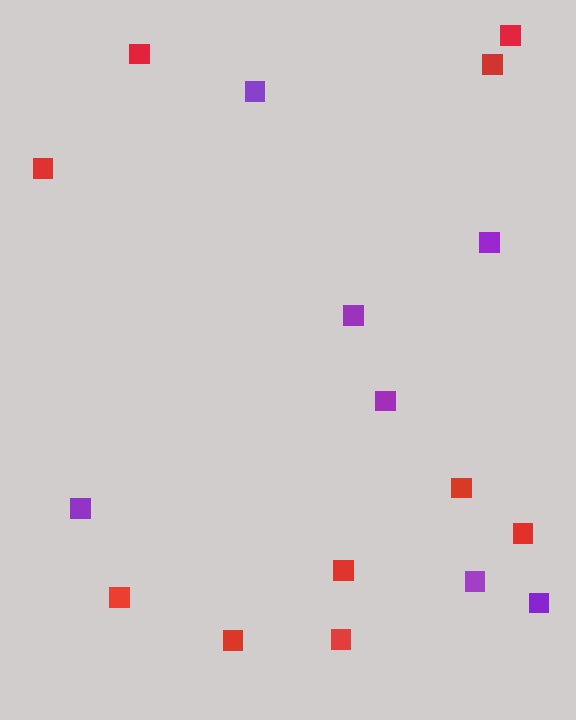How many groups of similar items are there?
There are 2 groups: one group of purple squares (7) and one group of red squares (10).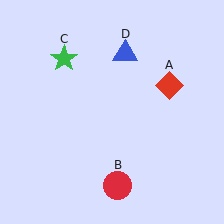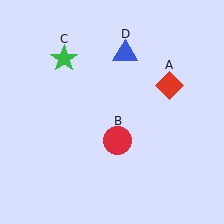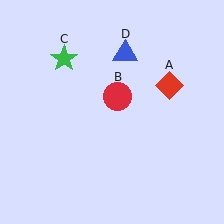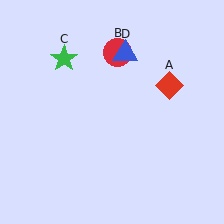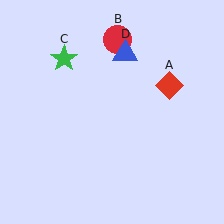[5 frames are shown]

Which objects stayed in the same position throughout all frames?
Red diamond (object A) and green star (object C) and blue triangle (object D) remained stationary.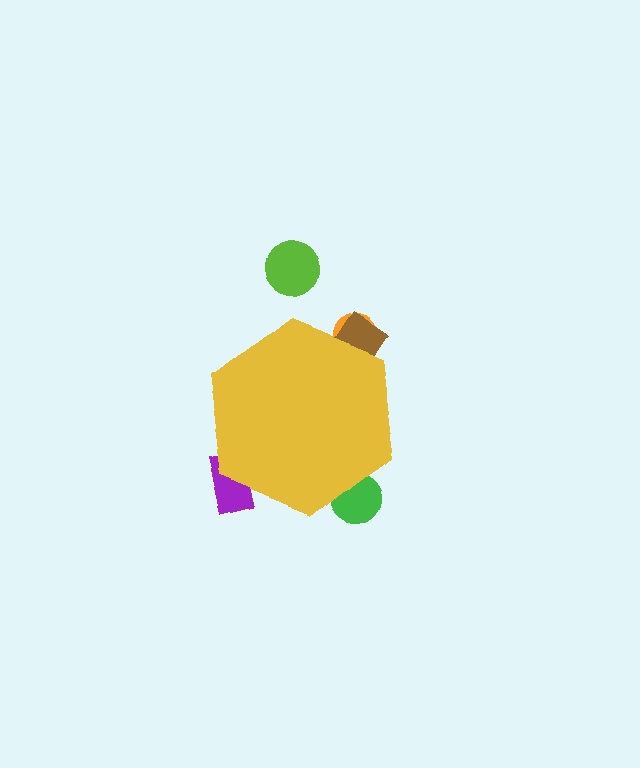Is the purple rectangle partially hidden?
Yes, the purple rectangle is partially hidden behind the yellow hexagon.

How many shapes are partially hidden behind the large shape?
4 shapes are partially hidden.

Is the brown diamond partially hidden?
Yes, the brown diamond is partially hidden behind the yellow hexagon.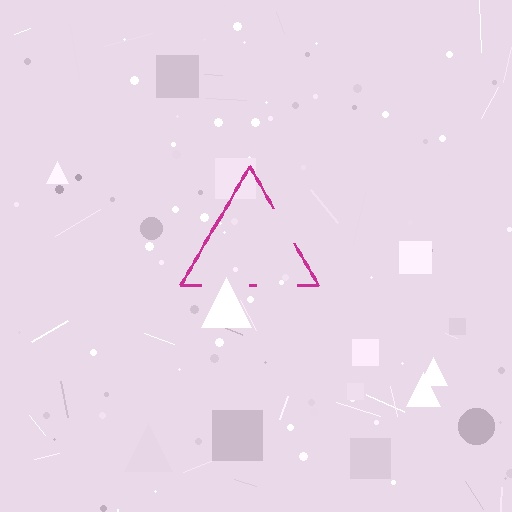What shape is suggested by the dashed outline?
The dashed outline suggests a triangle.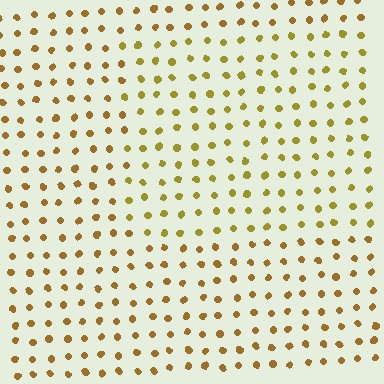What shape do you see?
I see a rectangle.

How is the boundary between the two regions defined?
The boundary is defined purely by a slight shift in hue (about 20 degrees). Spacing, size, and orientation are identical on both sides.